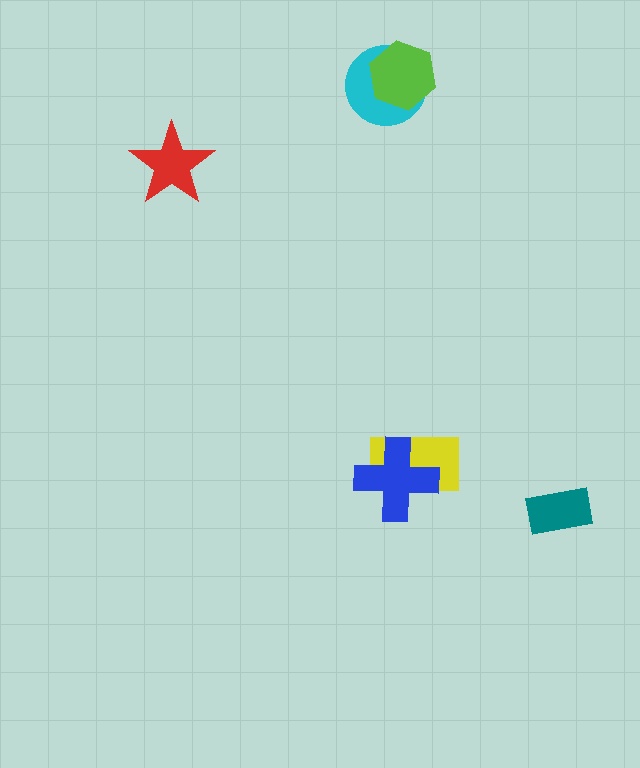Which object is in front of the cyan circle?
The lime hexagon is in front of the cyan circle.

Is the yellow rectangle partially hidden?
Yes, it is partially covered by another shape.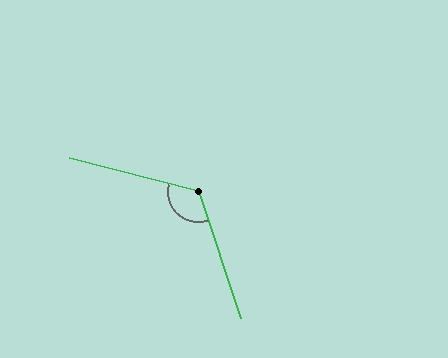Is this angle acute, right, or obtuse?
It is obtuse.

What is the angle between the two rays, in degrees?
Approximately 123 degrees.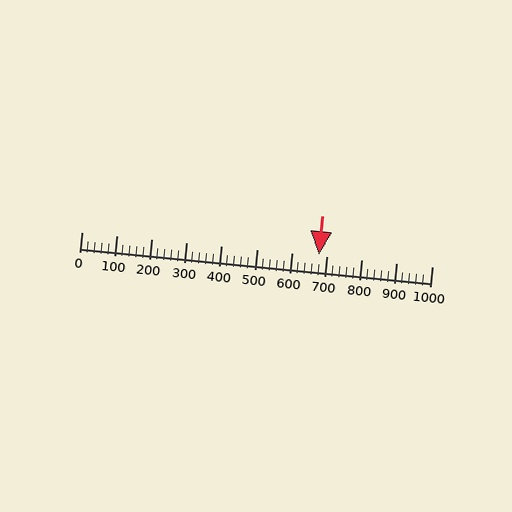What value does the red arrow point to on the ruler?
The red arrow points to approximately 679.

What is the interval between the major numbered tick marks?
The major tick marks are spaced 100 units apart.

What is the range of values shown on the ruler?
The ruler shows values from 0 to 1000.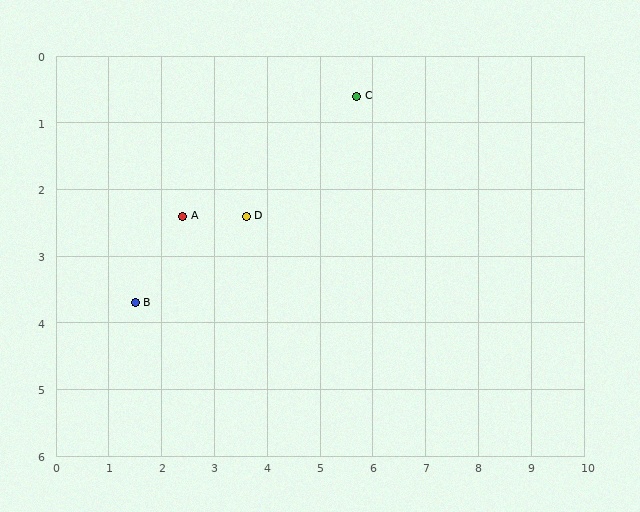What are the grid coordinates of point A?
Point A is at approximately (2.4, 2.4).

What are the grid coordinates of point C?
Point C is at approximately (5.7, 0.6).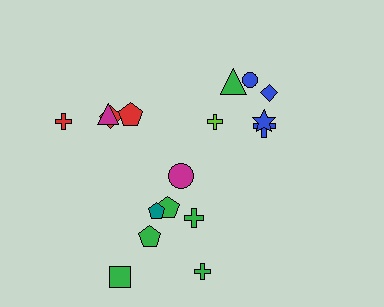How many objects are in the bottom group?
There are 7 objects.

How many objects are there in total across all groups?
There are 17 objects.